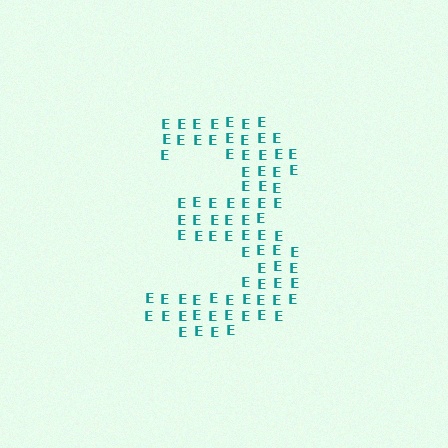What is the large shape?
The large shape is the digit 3.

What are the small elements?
The small elements are letter E's.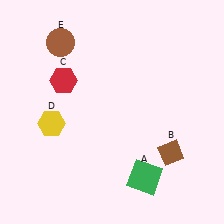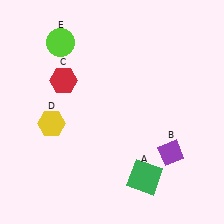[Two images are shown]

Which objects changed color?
B changed from brown to purple. E changed from brown to lime.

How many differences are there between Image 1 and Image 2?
There are 2 differences between the two images.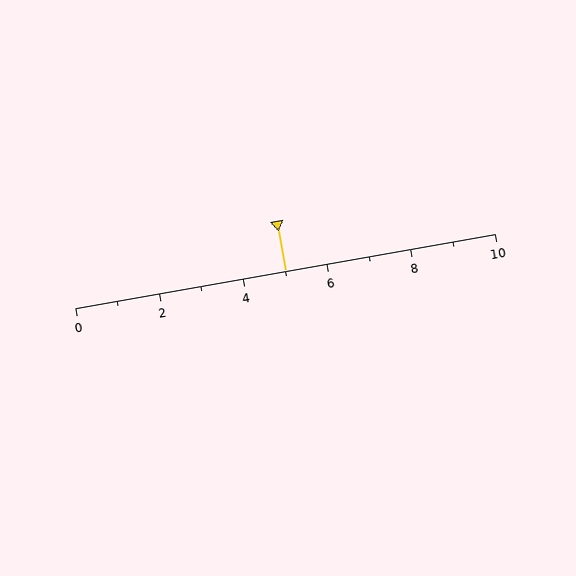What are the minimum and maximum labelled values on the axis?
The axis runs from 0 to 10.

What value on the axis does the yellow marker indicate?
The marker indicates approximately 5.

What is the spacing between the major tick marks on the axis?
The major ticks are spaced 2 apart.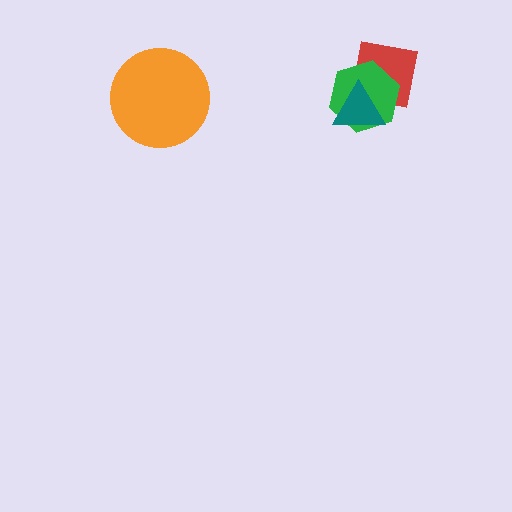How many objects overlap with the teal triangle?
2 objects overlap with the teal triangle.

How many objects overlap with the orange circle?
0 objects overlap with the orange circle.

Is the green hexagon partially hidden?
Yes, it is partially covered by another shape.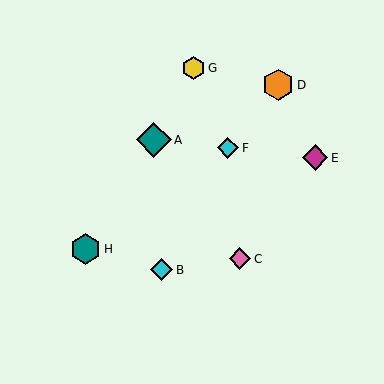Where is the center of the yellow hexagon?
The center of the yellow hexagon is at (193, 68).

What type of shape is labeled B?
Shape B is a cyan diamond.